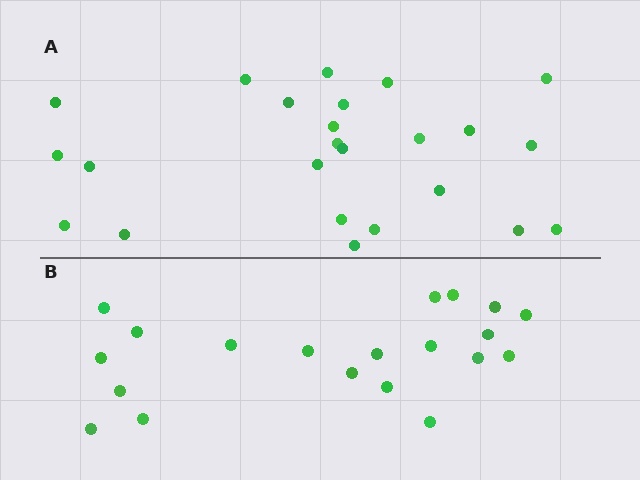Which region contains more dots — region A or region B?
Region A (the top region) has more dots.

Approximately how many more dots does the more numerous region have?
Region A has about 4 more dots than region B.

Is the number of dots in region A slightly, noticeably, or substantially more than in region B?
Region A has only slightly more — the two regions are fairly close. The ratio is roughly 1.2 to 1.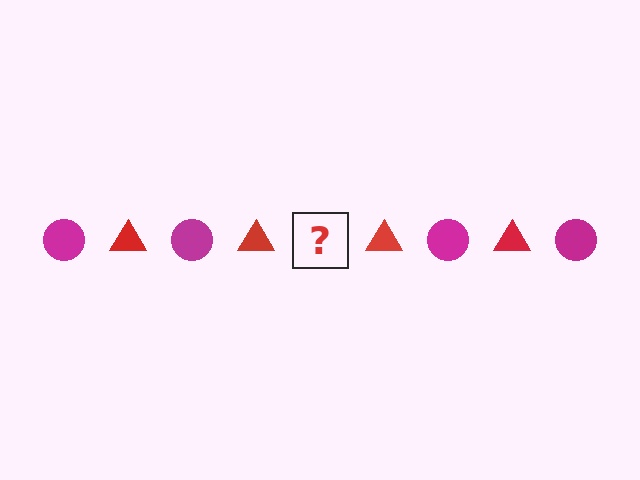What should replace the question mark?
The question mark should be replaced with a magenta circle.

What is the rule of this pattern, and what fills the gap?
The rule is that the pattern alternates between magenta circle and red triangle. The gap should be filled with a magenta circle.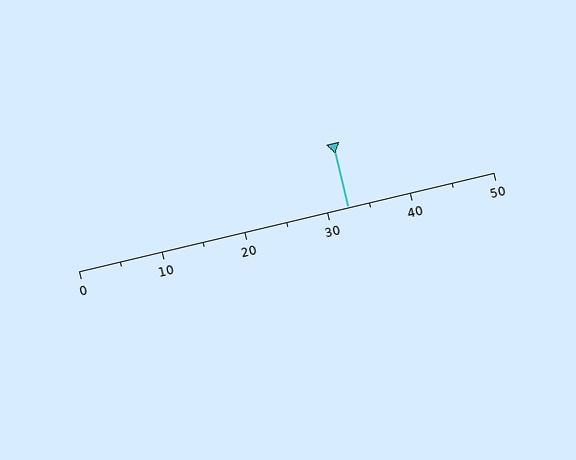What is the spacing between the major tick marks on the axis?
The major ticks are spaced 10 apart.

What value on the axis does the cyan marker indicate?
The marker indicates approximately 32.5.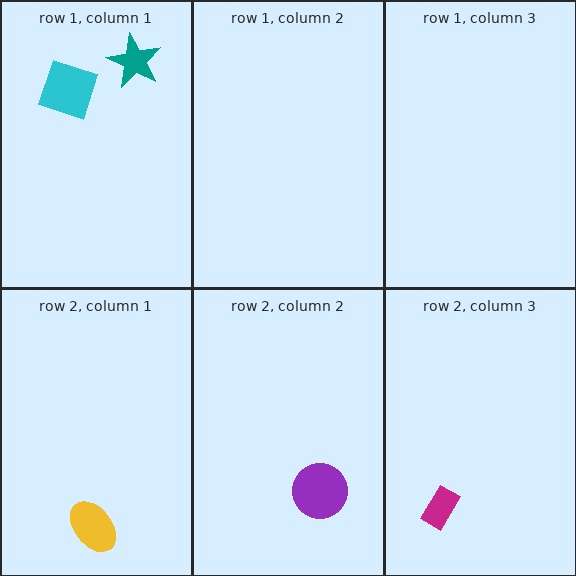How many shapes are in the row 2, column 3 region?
1.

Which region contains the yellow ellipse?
The row 2, column 1 region.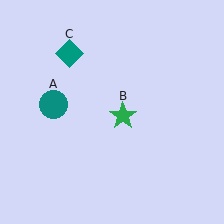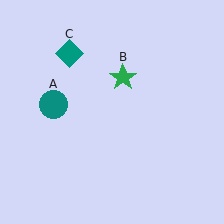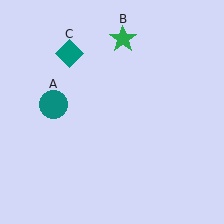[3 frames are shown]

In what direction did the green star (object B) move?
The green star (object B) moved up.